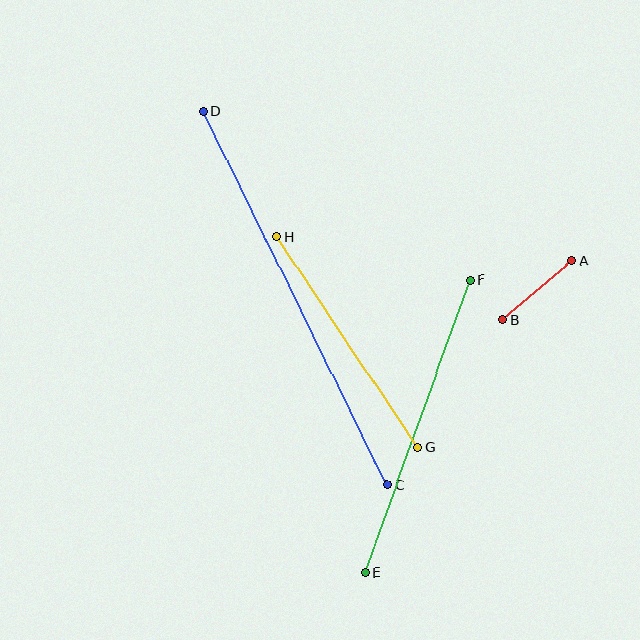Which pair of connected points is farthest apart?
Points C and D are farthest apart.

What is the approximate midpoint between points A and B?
The midpoint is at approximately (538, 290) pixels.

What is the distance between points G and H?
The distance is approximately 253 pixels.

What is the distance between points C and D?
The distance is approximately 417 pixels.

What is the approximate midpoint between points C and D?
The midpoint is at approximately (295, 298) pixels.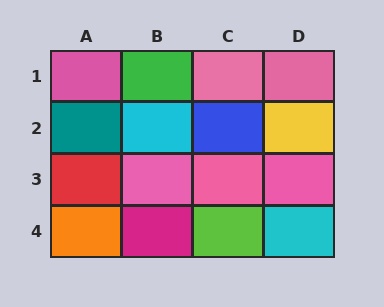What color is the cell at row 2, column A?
Teal.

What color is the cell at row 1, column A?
Pink.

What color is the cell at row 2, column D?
Yellow.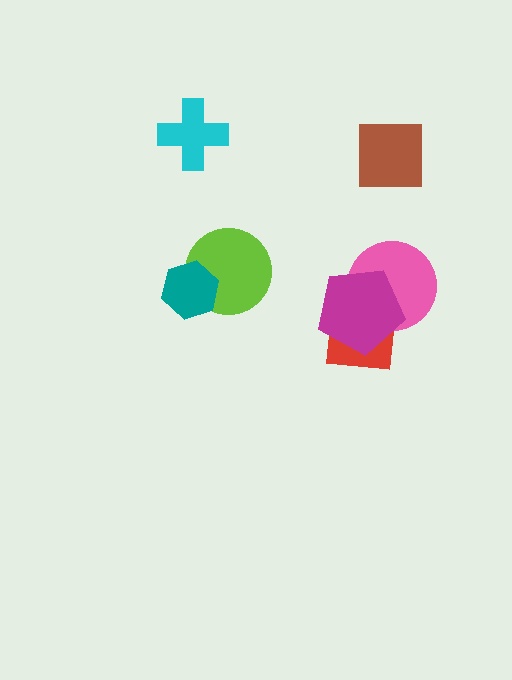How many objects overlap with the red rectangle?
1 object overlaps with the red rectangle.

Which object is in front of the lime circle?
The teal hexagon is in front of the lime circle.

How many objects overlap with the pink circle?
1 object overlaps with the pink circle.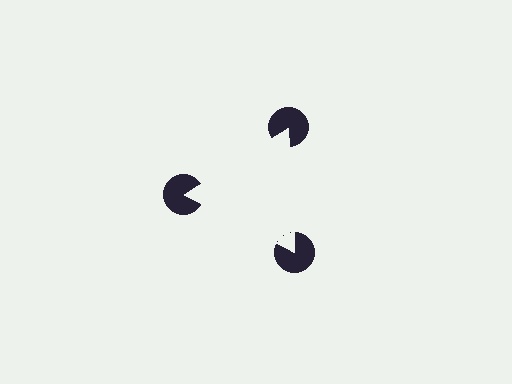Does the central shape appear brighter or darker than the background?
It typically appears slightly brighter than the background, even though no actual brightness change is drawn.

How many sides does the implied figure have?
3 sides.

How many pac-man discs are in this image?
There are 3 — one at each vertex of the illusory triangle.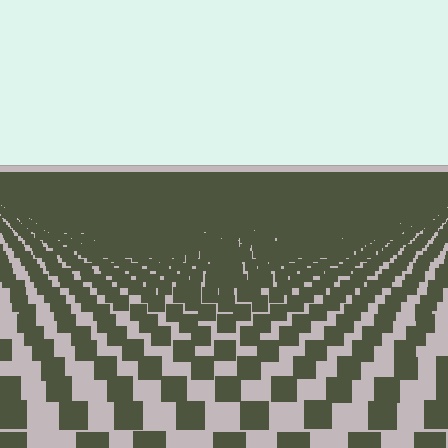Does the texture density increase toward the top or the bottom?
Density increases toward the top.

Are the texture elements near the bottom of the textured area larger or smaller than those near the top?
Larger. Near the bottom, elements are closer to the viewer and appear at a bigger on-screen size.